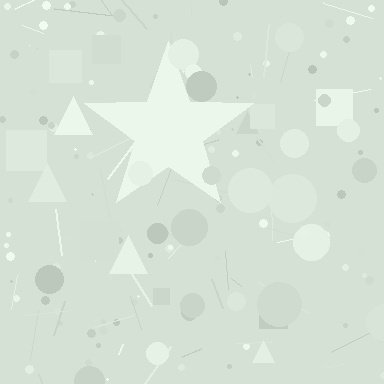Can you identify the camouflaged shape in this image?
The camouflaged shape is a star.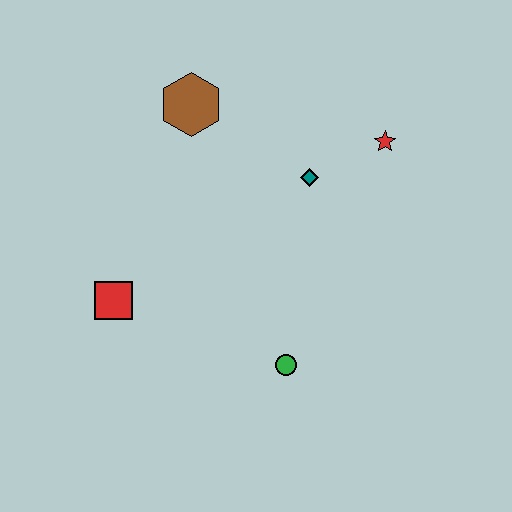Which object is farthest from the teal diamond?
The red square is farthest from the teal diamond.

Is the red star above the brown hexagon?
No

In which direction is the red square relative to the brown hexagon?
The red square is below the brown hexagon.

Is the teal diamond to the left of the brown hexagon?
No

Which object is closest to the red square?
The green circle is closest to the red square.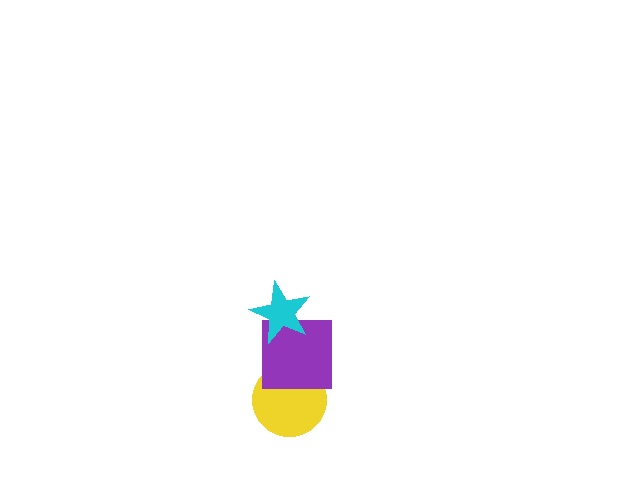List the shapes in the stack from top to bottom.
From top to bottom: the cyan star, the purple square, the yellow circle.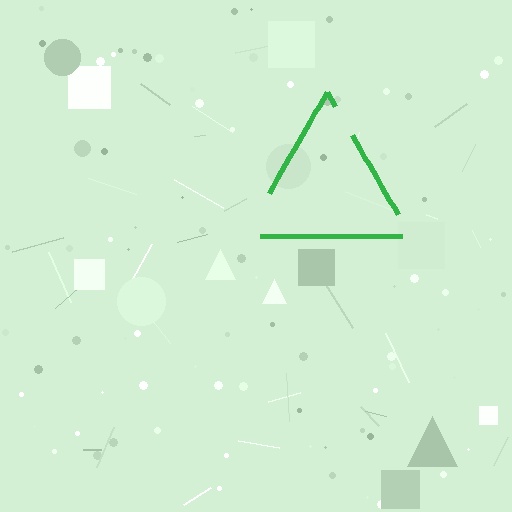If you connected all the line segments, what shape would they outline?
They would outline a triangle.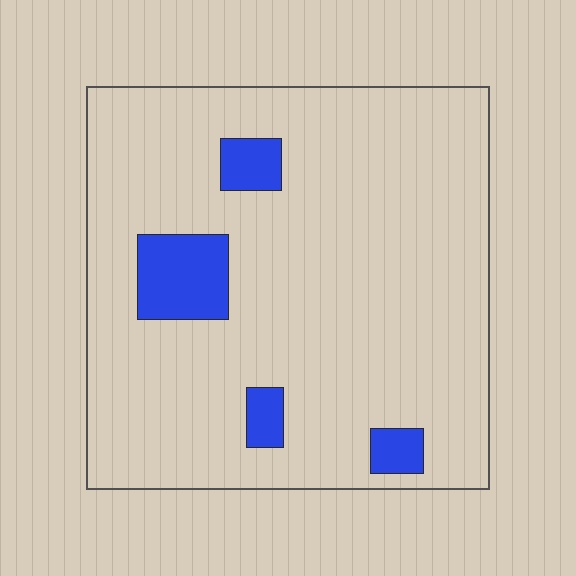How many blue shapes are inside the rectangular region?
4.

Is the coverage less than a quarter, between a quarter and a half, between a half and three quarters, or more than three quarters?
Less than a quarter.